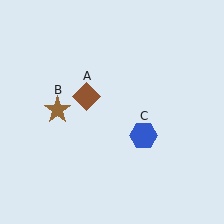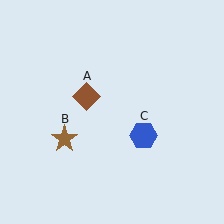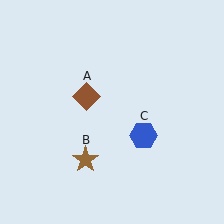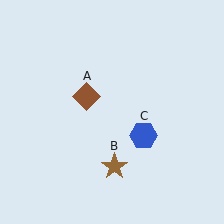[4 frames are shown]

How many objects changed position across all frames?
1 object changed position: brown star (object B).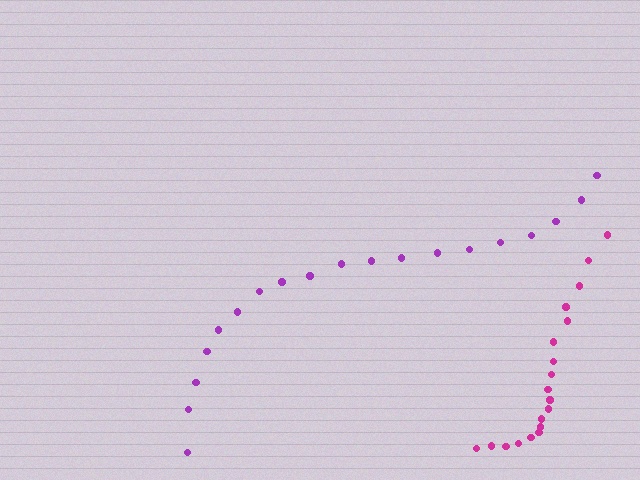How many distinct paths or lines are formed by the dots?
There are 2 distinct paths.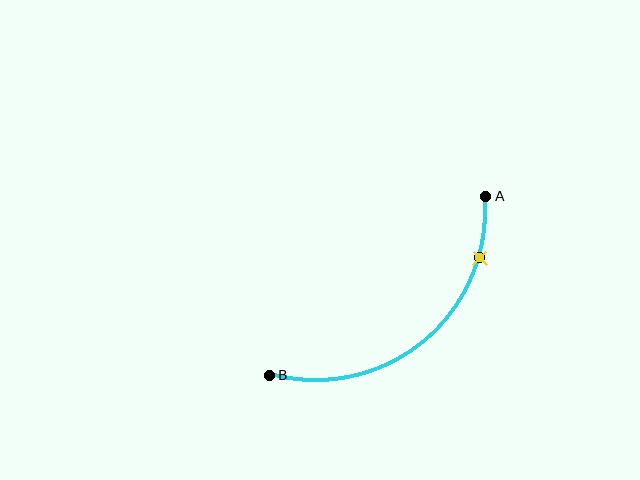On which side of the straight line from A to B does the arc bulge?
The arc bulges below and to the right of the straight line connecting A and B.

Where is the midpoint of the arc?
The arc midpoint is the point on the curve farthest from the straight line joining A and B. It sits below and to the right of that line.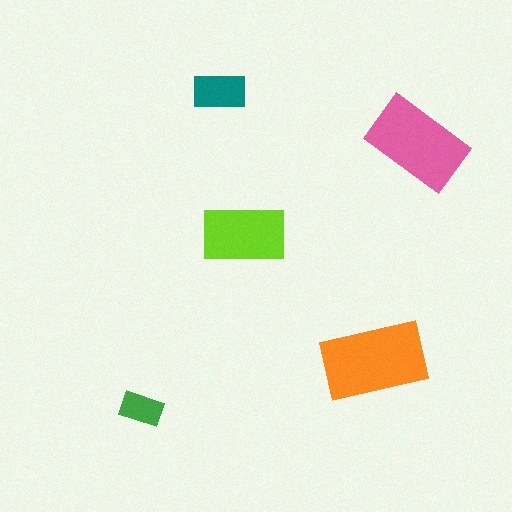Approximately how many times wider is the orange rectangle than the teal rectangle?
About 2 times wider.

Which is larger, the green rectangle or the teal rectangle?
The teal one.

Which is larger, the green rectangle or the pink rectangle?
The pink one.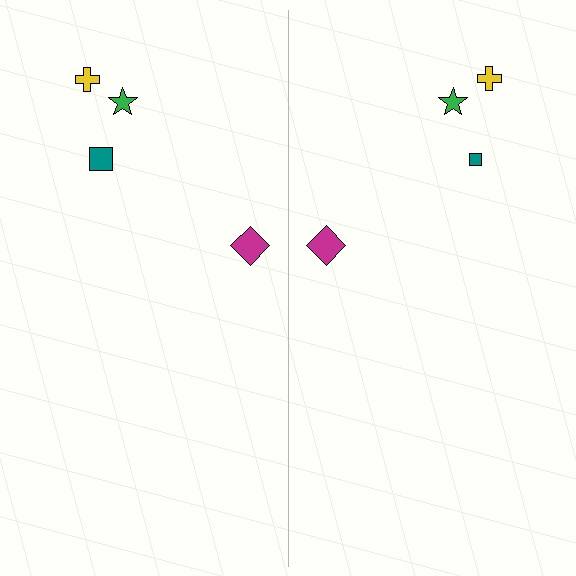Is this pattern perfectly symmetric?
No, the pattern is not perfectly symmetric. The teal square on the right side has a different size than its mirror counterpart.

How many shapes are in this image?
There are 8 shapes in this image.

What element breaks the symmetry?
The teal square on the right side has a different size than its mirror counterpart.